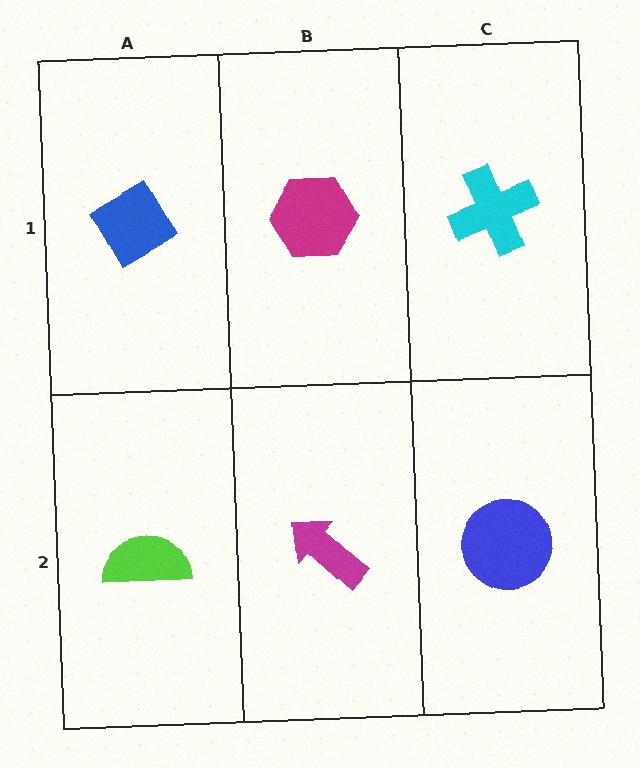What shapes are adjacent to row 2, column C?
A cyan cross (row 1, column C), a magenta arrow (row 2, column B).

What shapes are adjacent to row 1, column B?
A magenta arrow (row 2, column B), a blue diamond (row 1, column A), a cyan cross (row 1, column C).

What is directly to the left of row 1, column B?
A blue diamond.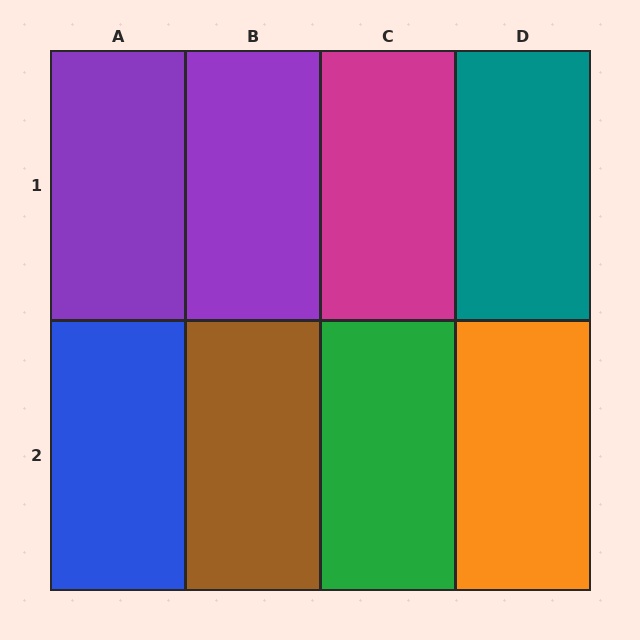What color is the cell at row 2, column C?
Green.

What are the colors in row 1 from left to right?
Purple, purple, magenta, teal.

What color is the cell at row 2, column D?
Orange.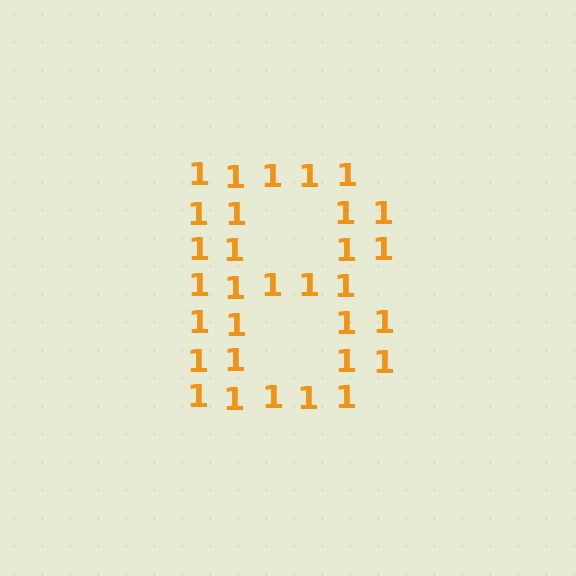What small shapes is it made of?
It is made of small digit 1's.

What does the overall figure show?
The overall figure shows the letter B.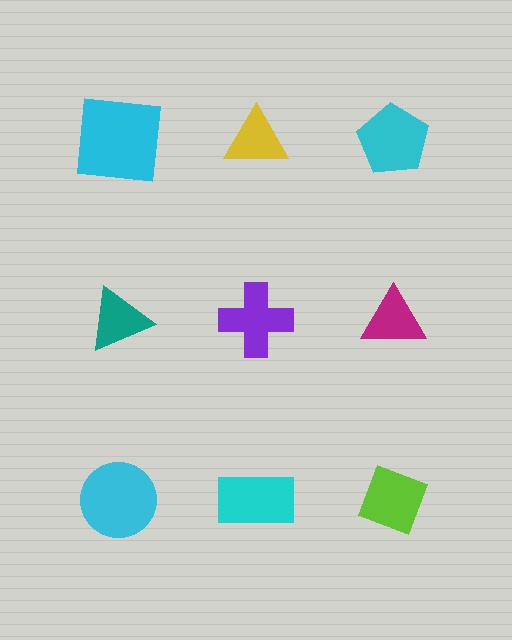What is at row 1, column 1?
A cyan square.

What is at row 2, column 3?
A magenta triangle.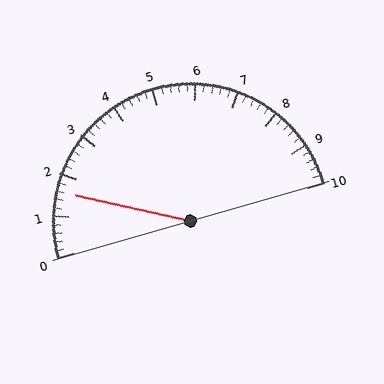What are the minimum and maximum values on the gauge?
The gauge ranges from 0 to 10.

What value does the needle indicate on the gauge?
The needle indicates approximately 1.6.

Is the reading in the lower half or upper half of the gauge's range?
The reading is in the lower half of the range (0 to 10).